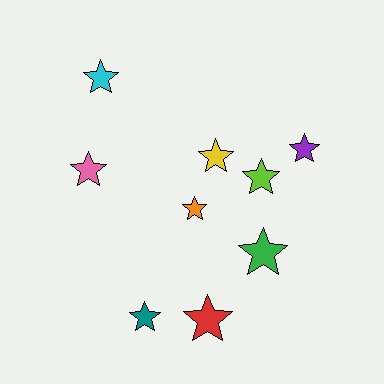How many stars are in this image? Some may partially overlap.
There are 9 stars.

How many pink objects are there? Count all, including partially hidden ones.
There is 1 pink object.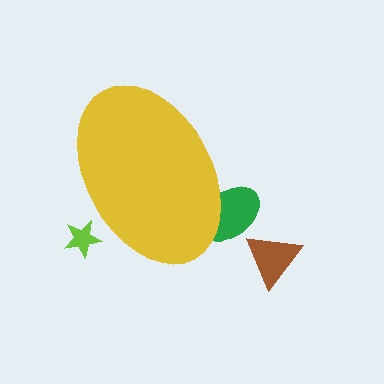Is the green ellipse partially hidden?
Yes, the green ellipse is partially hidden behind the yellow ellipse.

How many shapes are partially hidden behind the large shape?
2 shapes are partially hidden.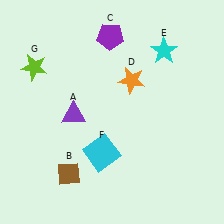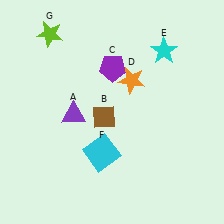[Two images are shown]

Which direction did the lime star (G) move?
The lime star (G) moved up.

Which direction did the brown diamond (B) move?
The brown diamond (B) moved up.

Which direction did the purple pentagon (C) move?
The purple pentagon (C) moved down.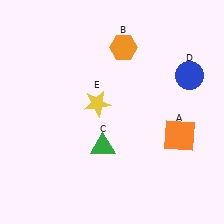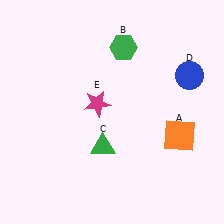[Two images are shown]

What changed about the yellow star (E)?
In Image 1, E is yellow. In Image 2, it changed to magenta.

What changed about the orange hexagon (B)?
In Image 1, B is orange. In Image 2, it changed to green.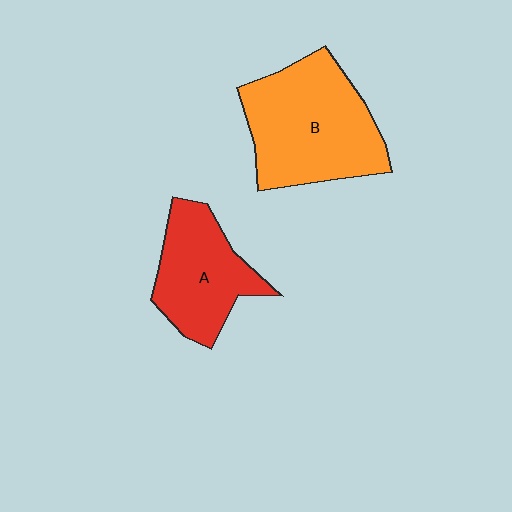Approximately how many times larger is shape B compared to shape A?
Approximately 1.5 times.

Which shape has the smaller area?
Shape A (red).